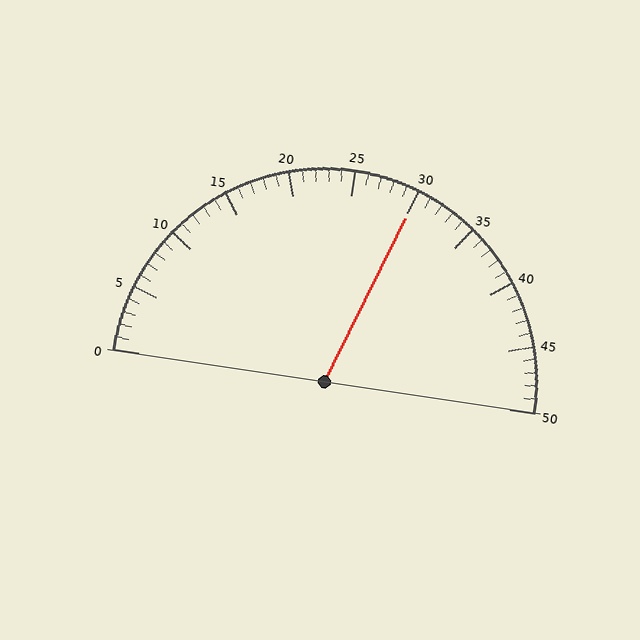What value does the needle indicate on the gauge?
The needle indicates approximately 30.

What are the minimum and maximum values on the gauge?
The gauge ranges from 0 to 50.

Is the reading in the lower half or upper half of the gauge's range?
The reading is in the upper half of the range (0 to 50).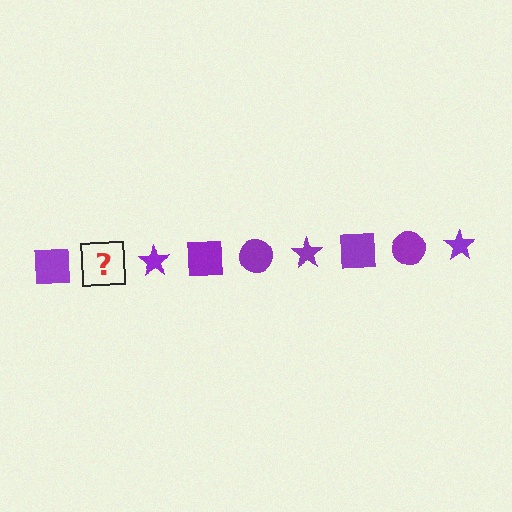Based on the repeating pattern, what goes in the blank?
The blank should be a purple circle.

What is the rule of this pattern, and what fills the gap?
The rule is that the pattern cycles through square, circle, star shapes in purple. The gap should be filled with a purple circle.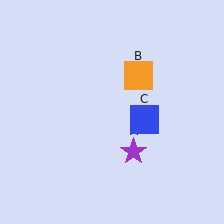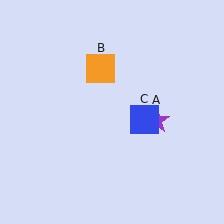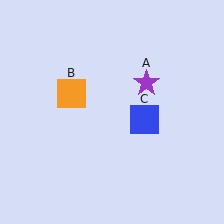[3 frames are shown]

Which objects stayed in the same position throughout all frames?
Blue square (object C) remained stationary.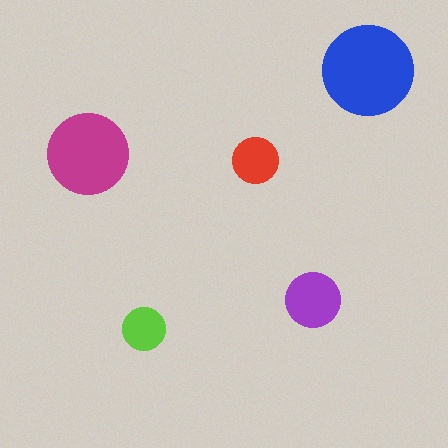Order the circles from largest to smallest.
the blue one, the magenta one, the purple one, the red one, the lime one.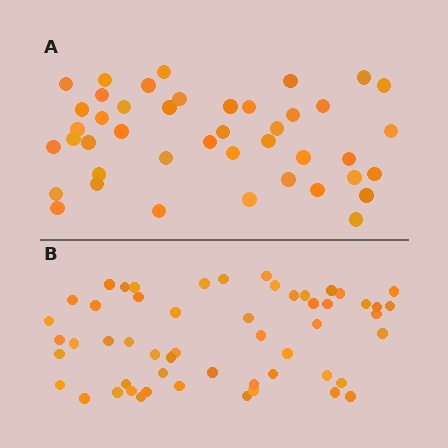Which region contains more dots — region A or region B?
Region B (the bottom region) has more dots.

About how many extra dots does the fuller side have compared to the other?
Region B has roughly 12 or so more dots than region A.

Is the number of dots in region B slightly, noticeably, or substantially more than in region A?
Region B has noticeably more, but not dramatically so. The ratio is roughly 1.3 to 1.